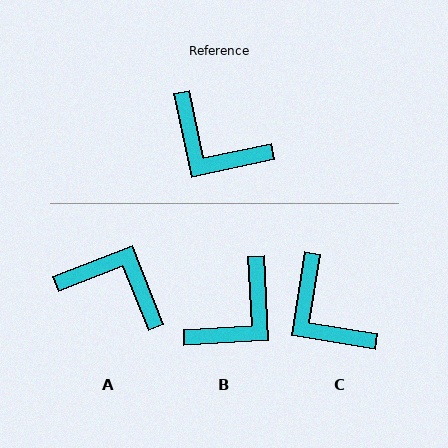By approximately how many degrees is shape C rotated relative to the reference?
Approximately 21 degrees clockwise.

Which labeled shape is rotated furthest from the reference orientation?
A, about 171 degrees away.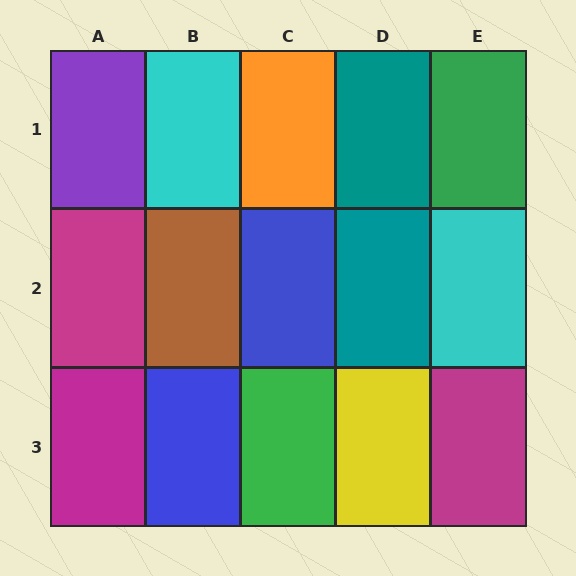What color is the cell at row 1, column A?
Purple.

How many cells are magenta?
3 cells are magenta.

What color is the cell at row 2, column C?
Blue.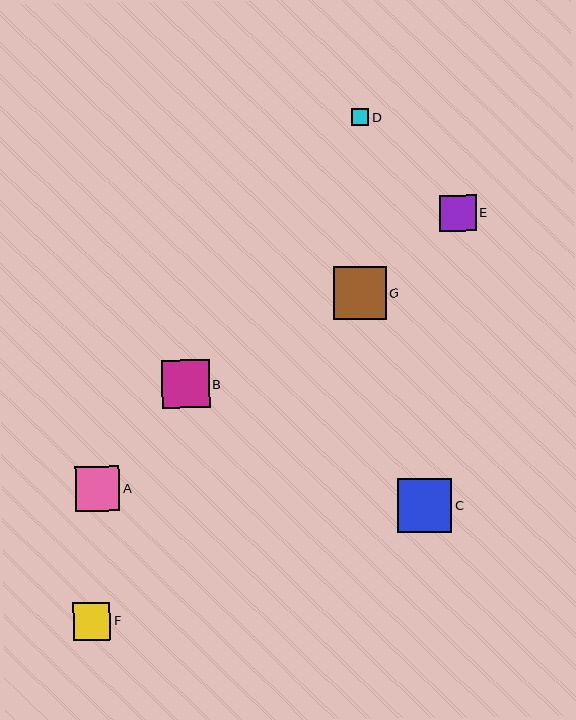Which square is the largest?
Square C is the largest with a size of approximately 55 pixels.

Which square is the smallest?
Square D is the smallest with a size of approximately 17 pixels.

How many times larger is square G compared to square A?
Square G is approximately 1.2 times the size of square A.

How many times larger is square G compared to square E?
Square G is approximately 1.5 times the size of square E.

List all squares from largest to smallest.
From largest to smallest: C, G, B, A, F, E, D.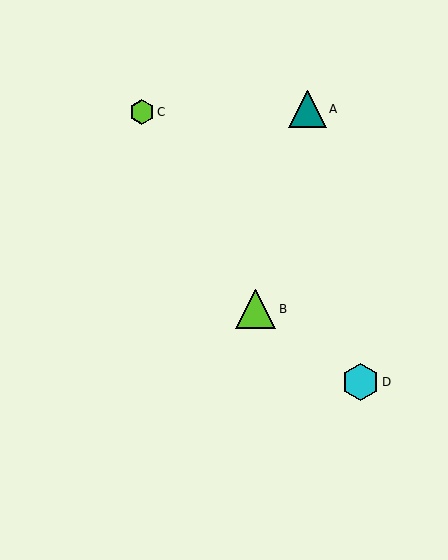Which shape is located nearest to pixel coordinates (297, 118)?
The teal triangle (labeled A) at (308, 109) is nearest to that location.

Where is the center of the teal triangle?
The center of the teal triangle is at (308, 109).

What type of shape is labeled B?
Shape B is a lime triangle.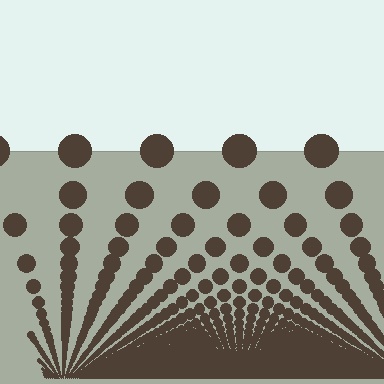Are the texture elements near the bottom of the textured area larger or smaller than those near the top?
Smaller. The gradient is inverted — elements near the bottom are smaller and denser.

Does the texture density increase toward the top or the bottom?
Density increases toward the bottom.